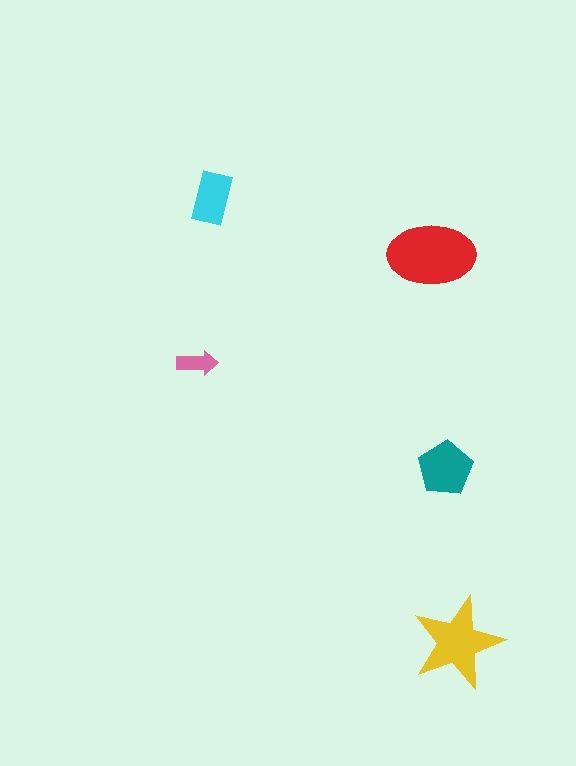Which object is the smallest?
The pink arrow.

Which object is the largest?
The red ellipse.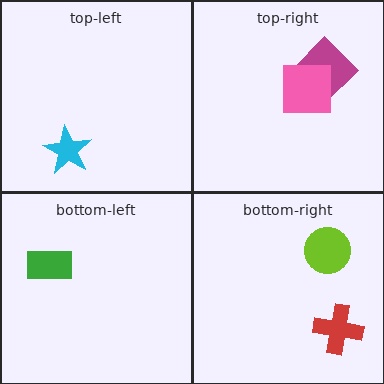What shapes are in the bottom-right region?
The red cross, the lime circle.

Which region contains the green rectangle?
The bottom-left region.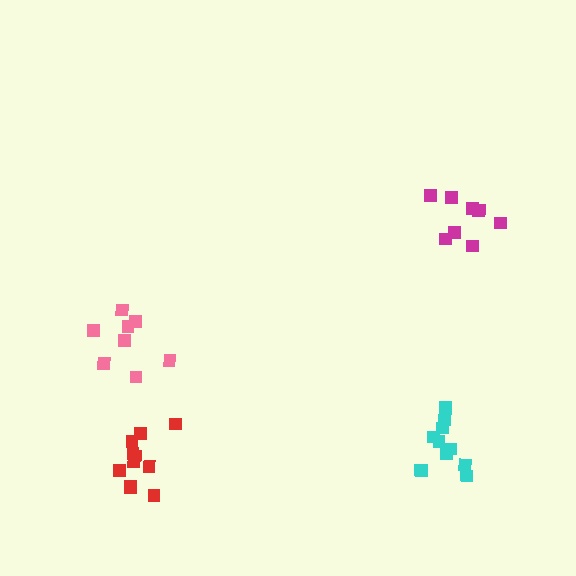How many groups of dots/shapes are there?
There are 4 groups.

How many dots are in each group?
Group 1: 8 dots, Group 2: 8 dots, Group 3: 11 dots, Group 4: 11 dots (38 total).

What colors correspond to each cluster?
The clusters are colored: pink, magenta, cyan, red.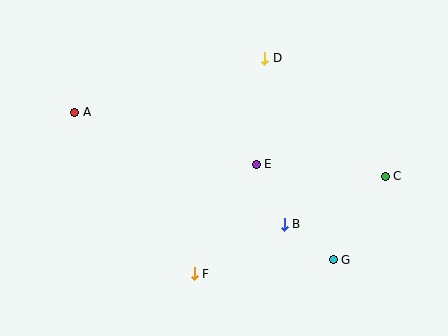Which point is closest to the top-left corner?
Point A is closest to the top-left corner.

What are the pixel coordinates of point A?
Point A is at (75, 112).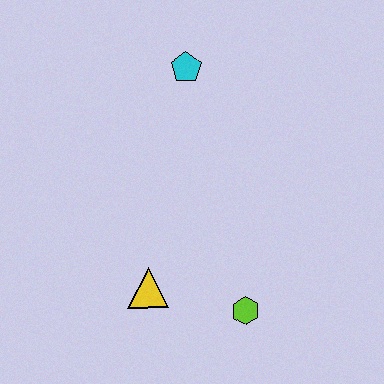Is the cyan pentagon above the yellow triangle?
Yes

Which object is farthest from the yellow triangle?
The cyan pentagon is farthest from the yellow triangle.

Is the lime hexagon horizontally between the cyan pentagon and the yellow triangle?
No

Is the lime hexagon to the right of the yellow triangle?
Yes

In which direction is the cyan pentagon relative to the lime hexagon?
The cyan pentagon is above the lime hexagon.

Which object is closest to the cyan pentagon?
The yellow triangle is closest to the cyan pentagon.